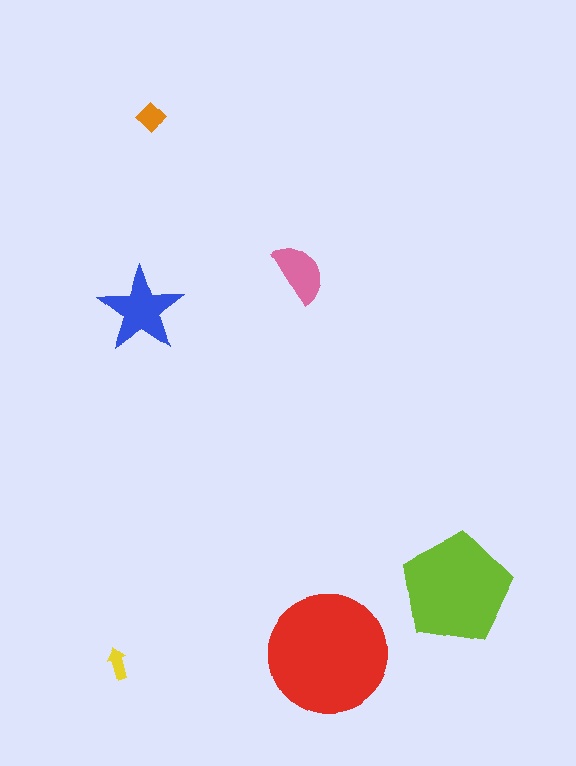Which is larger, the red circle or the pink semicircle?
The red circle.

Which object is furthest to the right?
The lime pentagon is rightmost.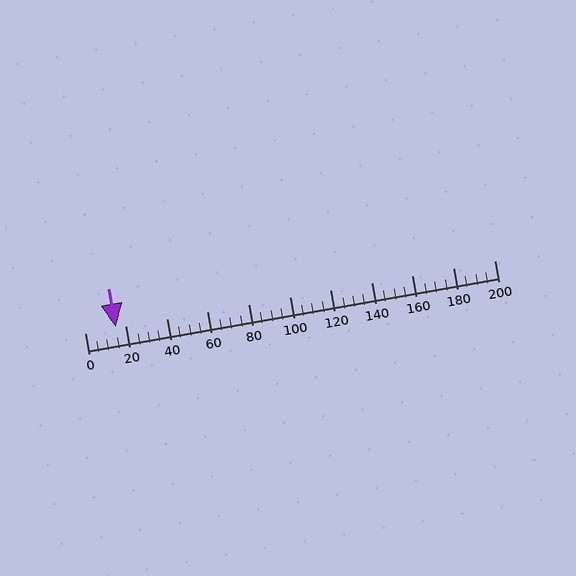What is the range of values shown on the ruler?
The ruler shows values from 0 to 200.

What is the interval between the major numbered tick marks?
The major tick marks are spaced 20 units apart.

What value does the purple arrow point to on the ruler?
The purple arrow points to approximately 15.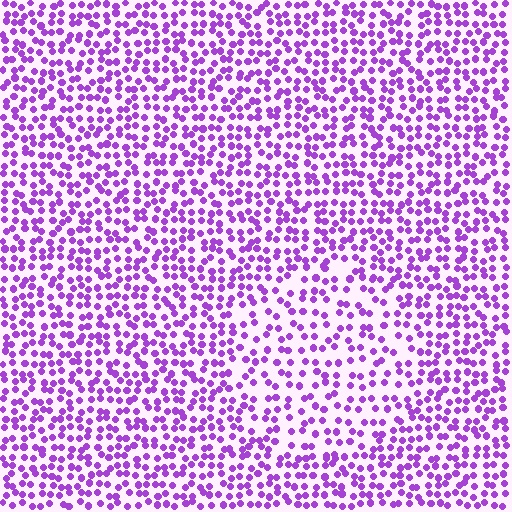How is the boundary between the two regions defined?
The boundary is defined by a change in element density (approximately 1.6x ratio). All elements are the same color, size, and shape.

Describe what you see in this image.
The image contains small purple elements arranged at two different densities. A circle-shaped region is visible where the elements are less densely packed than the surrounding area.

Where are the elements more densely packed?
The elements are more densely packed outside the circle boundary.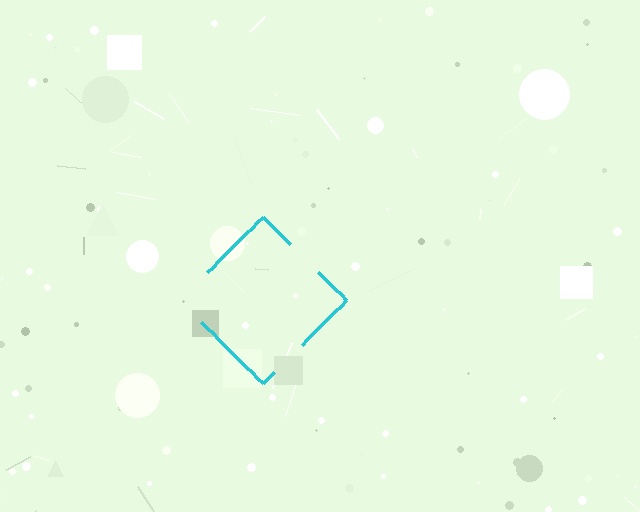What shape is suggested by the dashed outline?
The dashed outline suggests a diamond.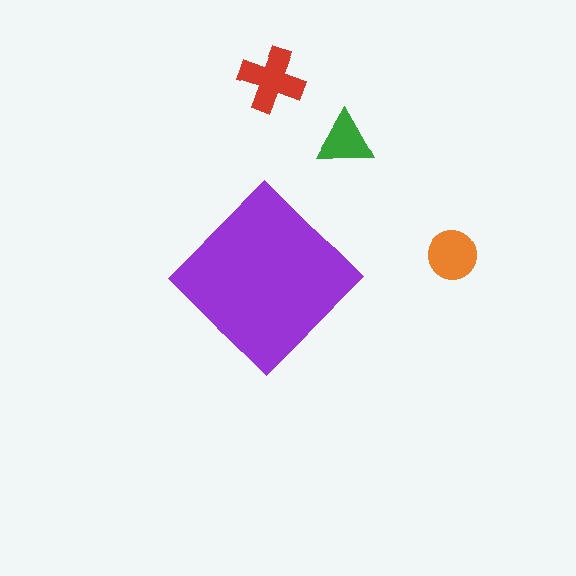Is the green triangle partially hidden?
No, the green triangle is fully visible.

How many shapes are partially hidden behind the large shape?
0 shapes are partially hidden.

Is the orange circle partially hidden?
No, the orange circle is fully visible.